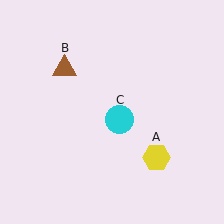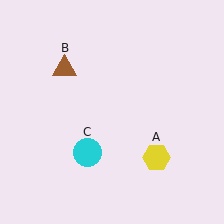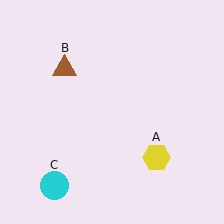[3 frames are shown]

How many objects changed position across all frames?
1 object changed position: cyan circle (object C).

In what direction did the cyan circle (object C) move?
The cyan circle (object C) moved down and to the left.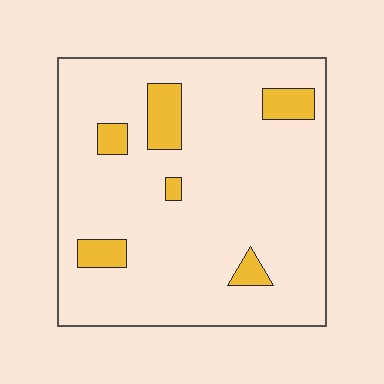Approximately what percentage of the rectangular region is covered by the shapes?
Approximately 10%.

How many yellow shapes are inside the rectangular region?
6.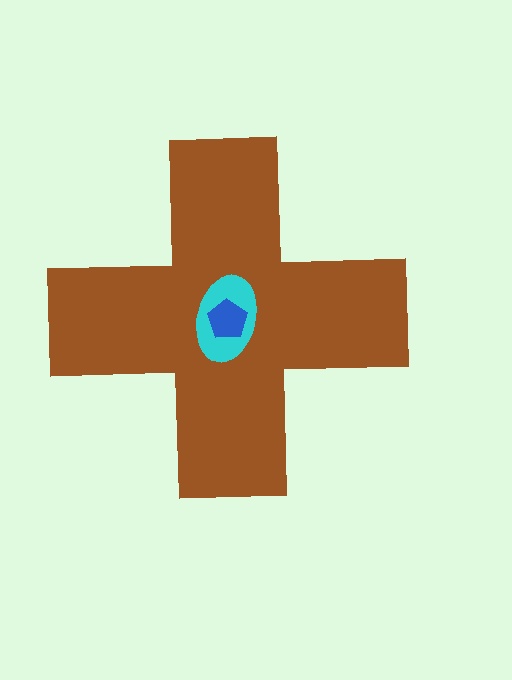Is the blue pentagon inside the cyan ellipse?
Yes.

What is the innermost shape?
The blue pentagon.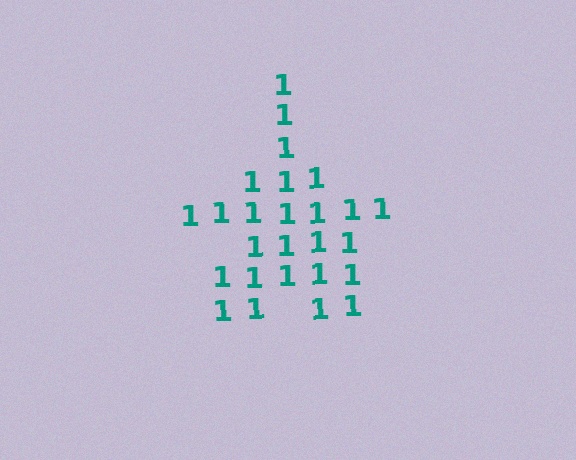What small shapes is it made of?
It is made of small digit 1's.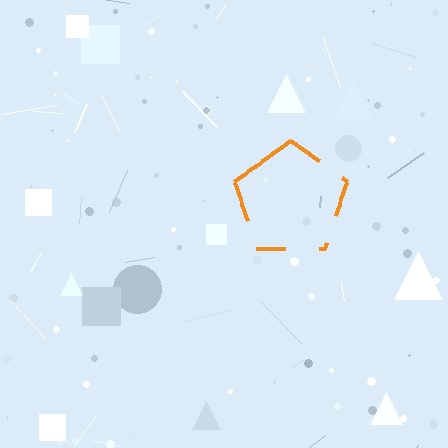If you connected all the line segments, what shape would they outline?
They would outline a pentagon.